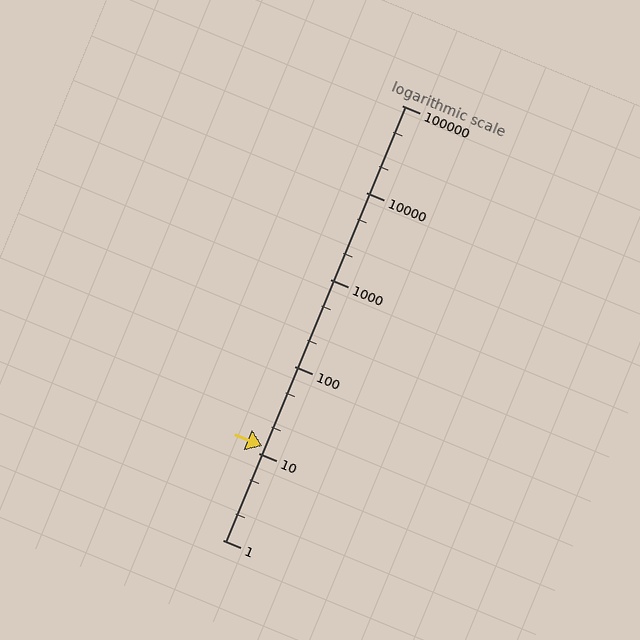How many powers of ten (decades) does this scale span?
The scale spans 5 decades, from 1 to 100000.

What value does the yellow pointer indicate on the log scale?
The pointer indicates approximately 12.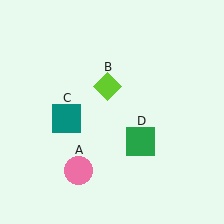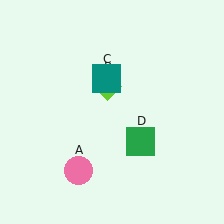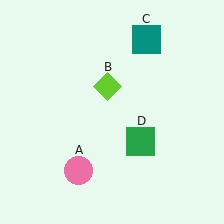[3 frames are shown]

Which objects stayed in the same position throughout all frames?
Pink circle (object A) and lime diamond (object B) and green square (object D) remained stationary.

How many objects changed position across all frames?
1 object changed position: teal square (object C).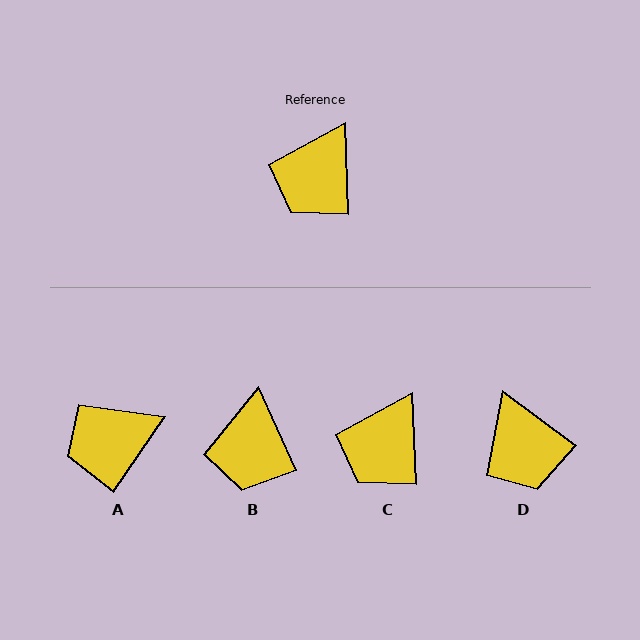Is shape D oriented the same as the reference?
No, it is off by about 51 degrees.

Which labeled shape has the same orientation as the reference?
C.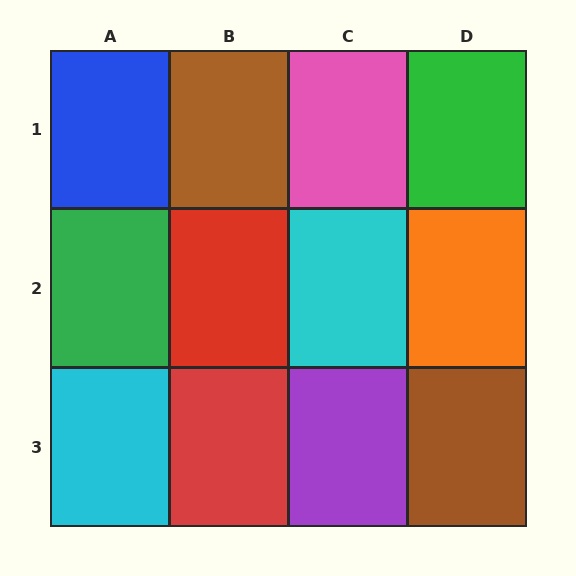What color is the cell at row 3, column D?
Brown.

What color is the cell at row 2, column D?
Orange.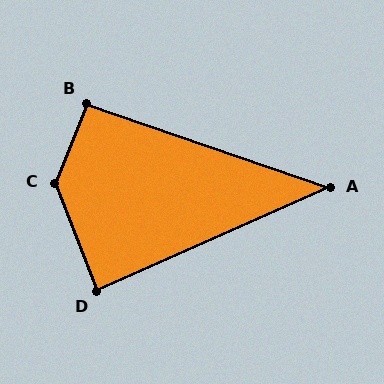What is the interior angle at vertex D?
Approximately 87 degrees (approximately right).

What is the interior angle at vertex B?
Approximately 93 degrees (approximately right).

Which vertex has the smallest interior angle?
A, at approximately 43 degrees.